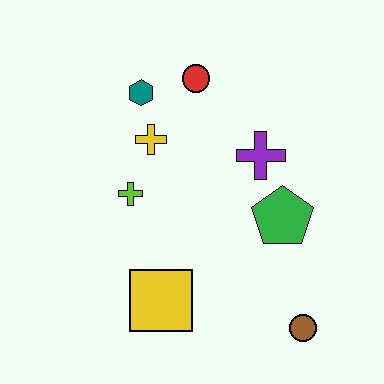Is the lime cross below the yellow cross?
Yes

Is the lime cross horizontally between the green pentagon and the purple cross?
No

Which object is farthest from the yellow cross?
The brown circle is farthest from the yellow cross.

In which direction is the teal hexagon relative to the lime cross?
The teal hexagon is above the lime cross.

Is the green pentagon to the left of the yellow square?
No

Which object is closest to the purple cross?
The green pentagon is closest to the purple cross.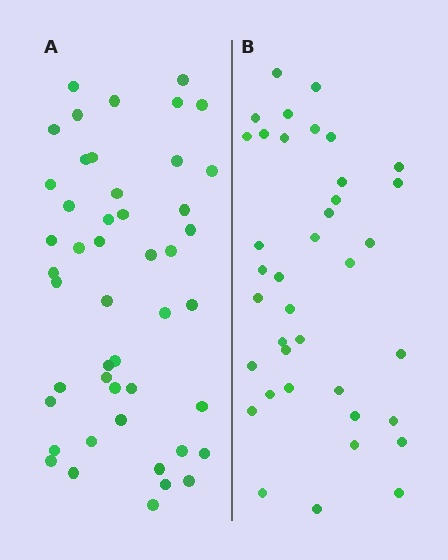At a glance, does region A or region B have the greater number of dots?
Region A (the left region) has more dots.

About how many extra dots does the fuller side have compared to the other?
Region A has roughly 8 or so more dots than region B.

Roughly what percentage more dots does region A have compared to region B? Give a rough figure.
About 25% more.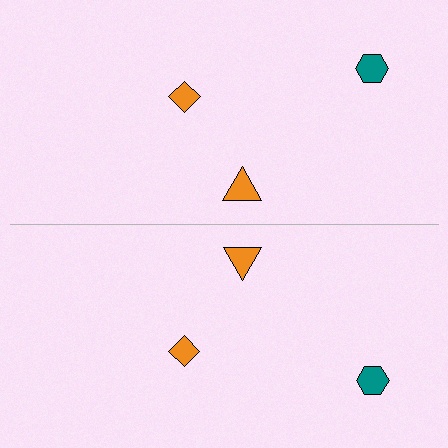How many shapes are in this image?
There are 6 shapes in this image.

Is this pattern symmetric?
Yes, this pattern has bilateral (reflection) symmetry.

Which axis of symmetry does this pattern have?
The pattern has a horizontal axis of symmetry running through the center of the image.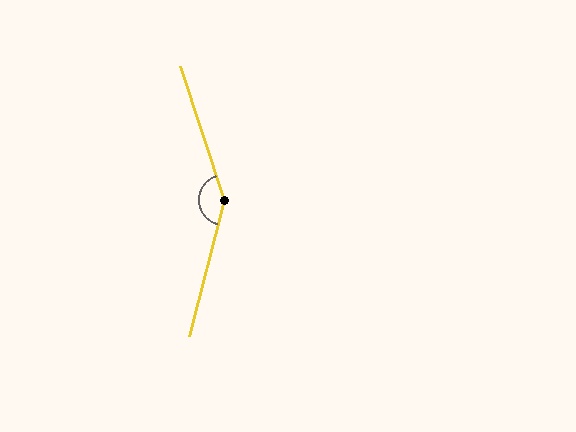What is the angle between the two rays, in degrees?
Approximately 148 degrees.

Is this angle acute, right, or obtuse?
It is obtuse.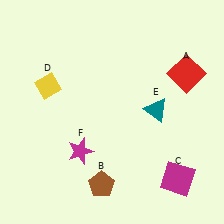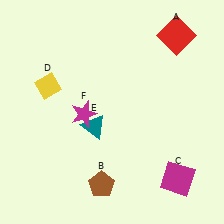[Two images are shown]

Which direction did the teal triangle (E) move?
The teal triangle (E) moved left.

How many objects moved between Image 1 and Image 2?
3 objects moved between the two images.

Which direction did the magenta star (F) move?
The magenta star (F) moved up.